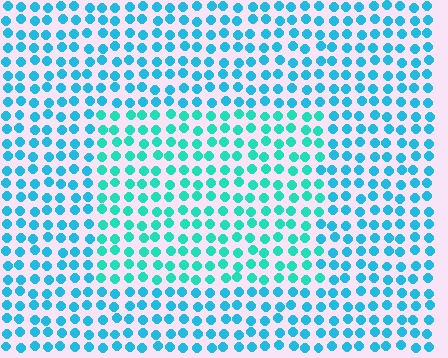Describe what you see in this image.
The image is filled with small cyan elements in a uniform arrangement. A rectangle-shaped region is visible where the elements are tinted to a slightly different hue, forming a subtle color boundary.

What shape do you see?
I see a rectangle.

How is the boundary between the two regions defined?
The boundary is defined purely by a slight shift in hue (about 24 degrees). Spacing, size, and orientation are identical on both sides.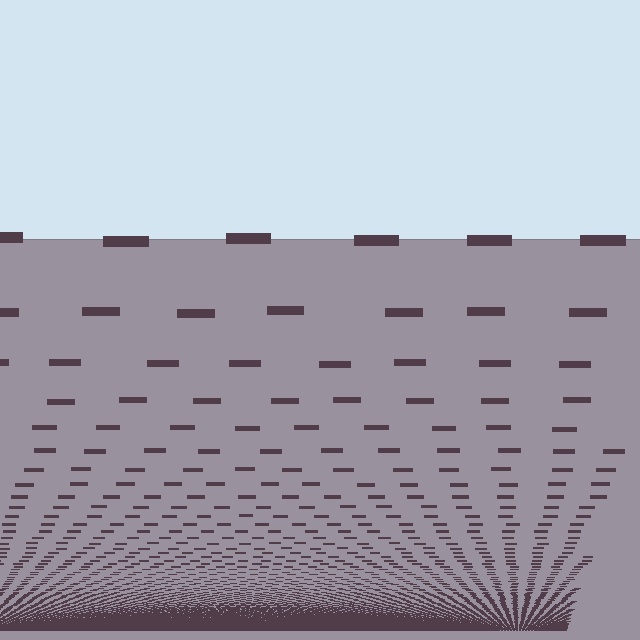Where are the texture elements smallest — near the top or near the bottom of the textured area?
Near the bottom.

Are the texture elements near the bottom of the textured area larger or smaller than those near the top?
Smaller. The gradient is inverted — elements near the bottom are smaller and denser.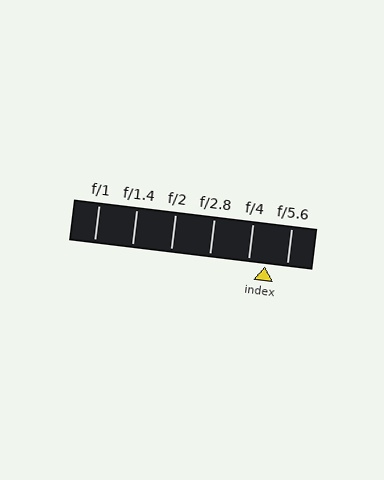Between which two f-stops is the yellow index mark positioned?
The index mark is between f/4 and f/5.6.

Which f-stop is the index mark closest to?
The index mark is closest to f/4.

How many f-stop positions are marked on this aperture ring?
There are 6 f-stop positions marked.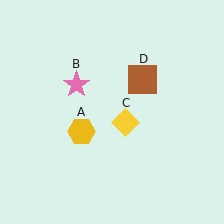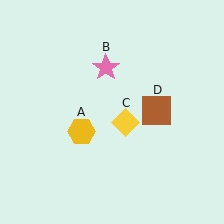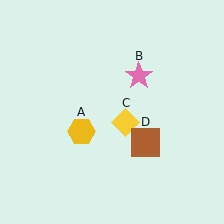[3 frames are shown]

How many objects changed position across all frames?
2 objects changed position: pink star (object B), brown square (object D).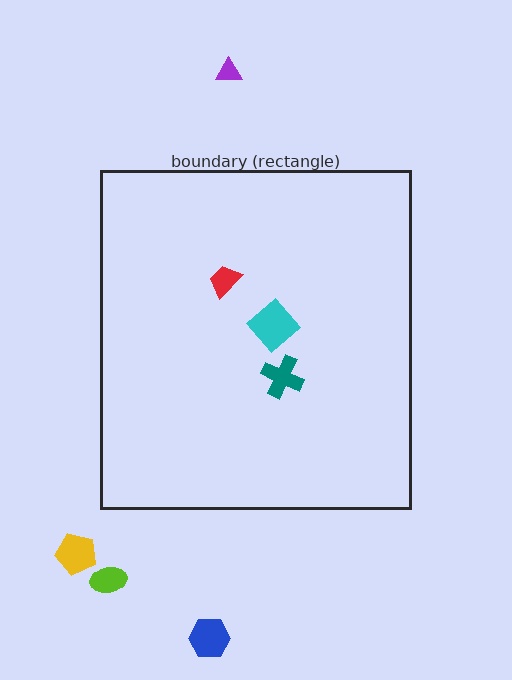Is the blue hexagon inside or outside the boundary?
Outside.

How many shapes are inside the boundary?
3 inside, 4 outside.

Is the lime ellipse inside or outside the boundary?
Outside.